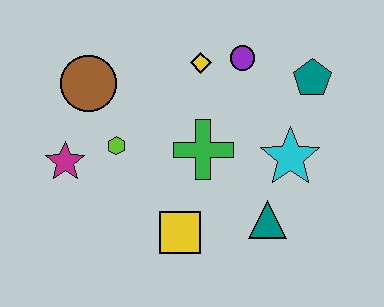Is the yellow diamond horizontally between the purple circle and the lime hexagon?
Yes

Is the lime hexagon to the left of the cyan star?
Yes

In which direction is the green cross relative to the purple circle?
The green cross is below the purple circle.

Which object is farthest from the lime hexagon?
The teal pentagon is farthest from the lime hexagon.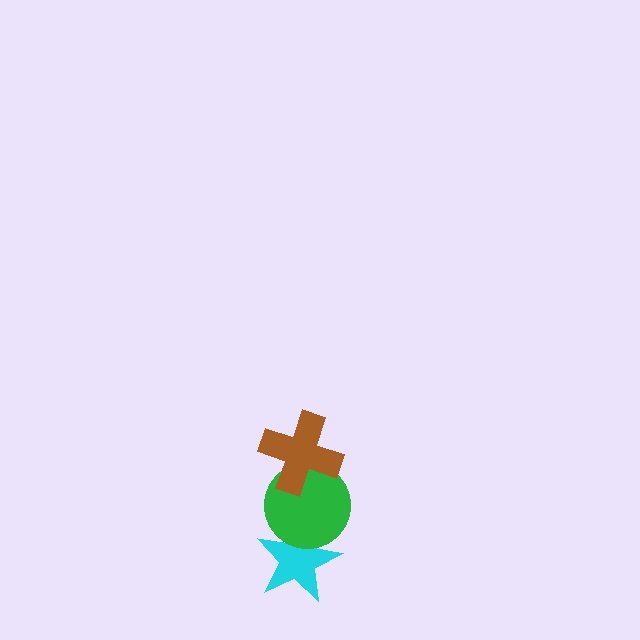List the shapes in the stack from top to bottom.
From top to bottom: the brown cross, the green circle, the cyan star.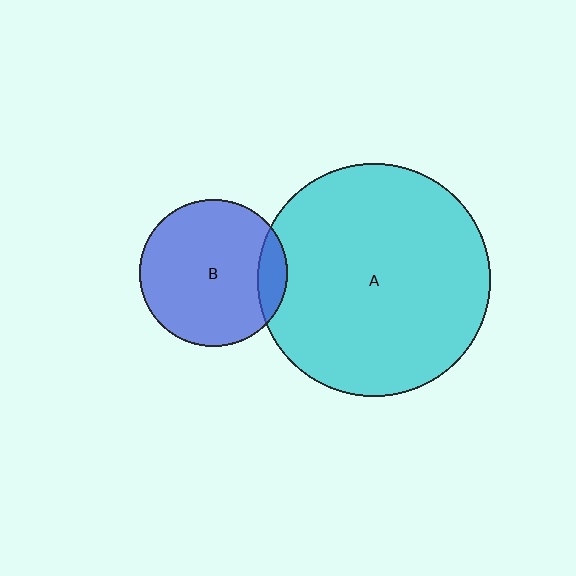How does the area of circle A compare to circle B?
Approximately 2.5 times.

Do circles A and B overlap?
Yes.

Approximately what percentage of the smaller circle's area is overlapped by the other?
Approximately 10%.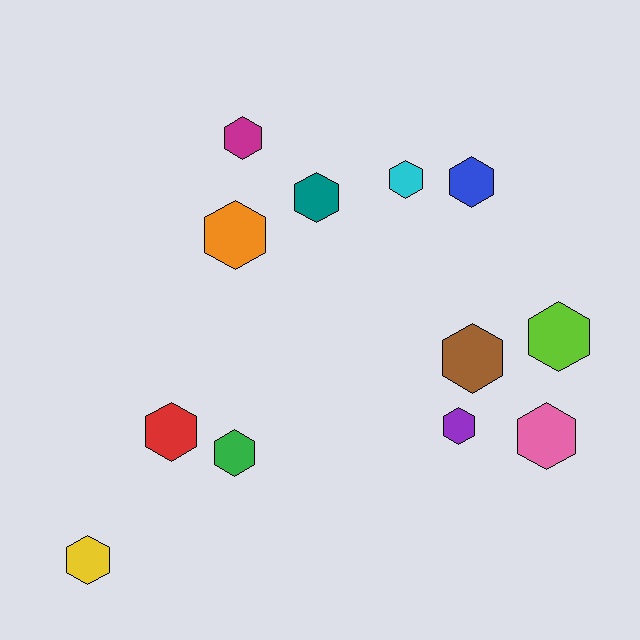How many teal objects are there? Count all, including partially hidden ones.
There is 1 teal object.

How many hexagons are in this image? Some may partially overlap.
There are 12 hexagons.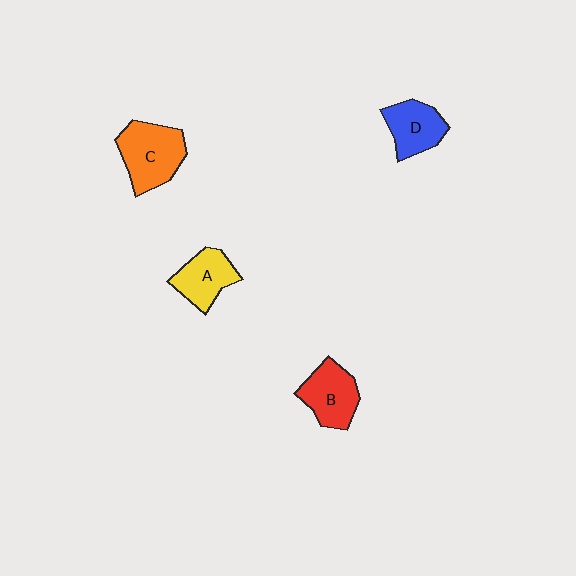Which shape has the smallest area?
Shape A (yellow).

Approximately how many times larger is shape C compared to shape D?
Approximately 1.4 times.